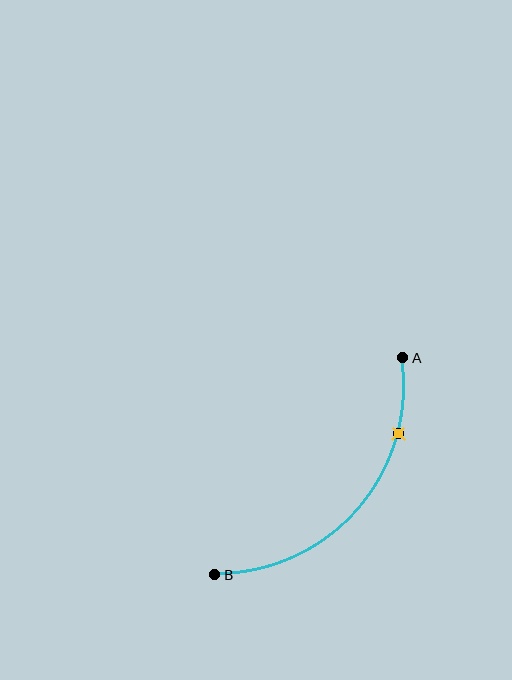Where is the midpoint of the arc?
The arc midpoint is the point on the curve farthest from the straight line joining A and B. It sits below and to the right of that line.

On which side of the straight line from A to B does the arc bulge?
The arc bulges below and to the right of the straight line connecting A and B.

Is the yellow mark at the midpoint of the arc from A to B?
No. The yellow mark lies on the arc but is closer to endpoint A. The arc midpoint would be at the point on the curve equidistant along the arc from both A and B.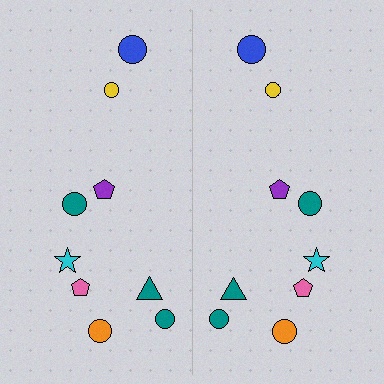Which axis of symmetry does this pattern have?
The pattern has a vertical axis of symmetry running through the center of the image.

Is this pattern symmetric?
Yes, this pattern has bilateral (reflection) symmetry.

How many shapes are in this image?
There are 18 shapes in this image.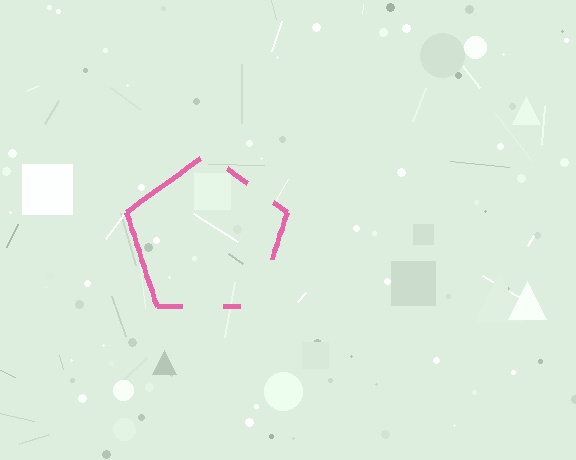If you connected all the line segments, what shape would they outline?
They would outline a pentagon.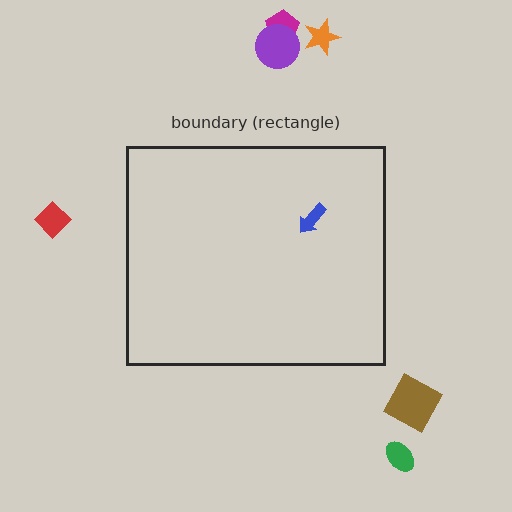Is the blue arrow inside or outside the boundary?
Inside.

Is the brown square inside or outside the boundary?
Outside.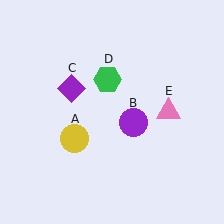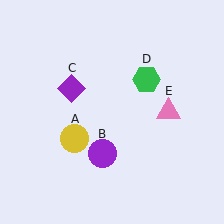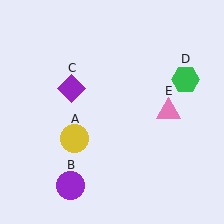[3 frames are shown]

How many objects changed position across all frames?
2 objects changed position: purple circle (object B), green hexagon (object D).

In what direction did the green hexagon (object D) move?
The green hexagon (object D) moved right.